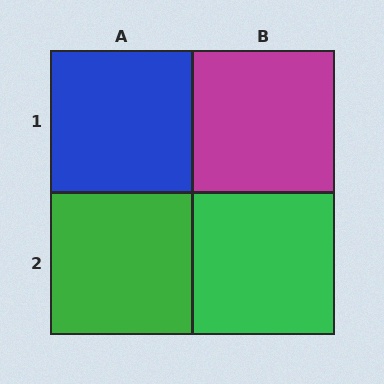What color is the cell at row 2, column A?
Green.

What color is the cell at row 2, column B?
Green.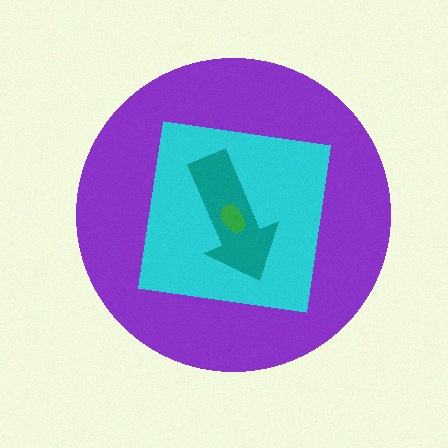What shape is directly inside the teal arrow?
The green ellipse.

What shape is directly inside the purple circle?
The cyan square.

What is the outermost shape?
The purple circle.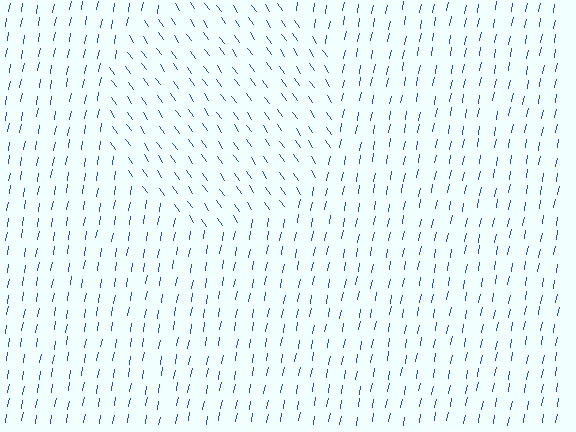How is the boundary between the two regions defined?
The boundary is defined purely by a change in line orientation (approximately 45 degrees difference). All lines are the same color and thickness.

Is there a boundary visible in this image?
Yes, there is a texture boundary formed by a change in line orientation.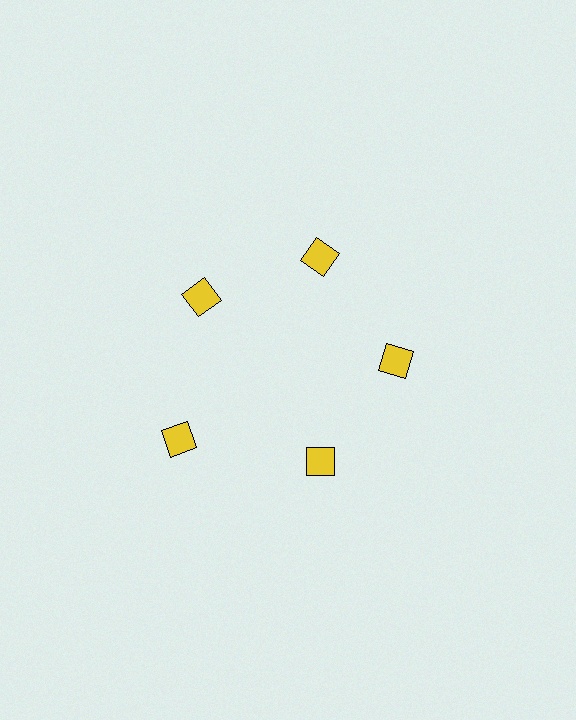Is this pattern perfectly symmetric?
No. The 5 yellow squares are arranged in a ring, but one element near the 8 o'clock position is pushed outward from the center, breaking the 5-fold rotational symmetry.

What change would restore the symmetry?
The symmetry would be restored by moving it inward, back onto the ring so that all 5 squares sit at equal angles and equal distance from the center.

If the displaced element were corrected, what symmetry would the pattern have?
It would have 5-fold rotational symmetry — the pattern would map onto itself every 72 degrees.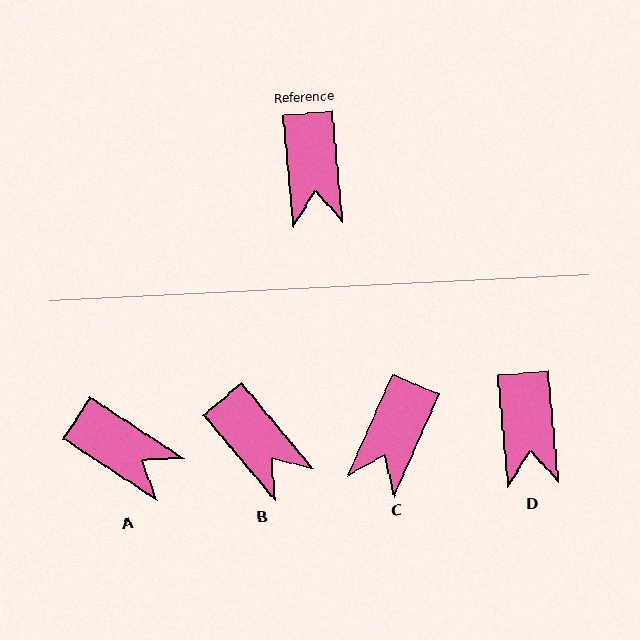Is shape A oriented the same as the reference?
No, it is off by about 52 degrees.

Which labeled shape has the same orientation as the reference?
D.